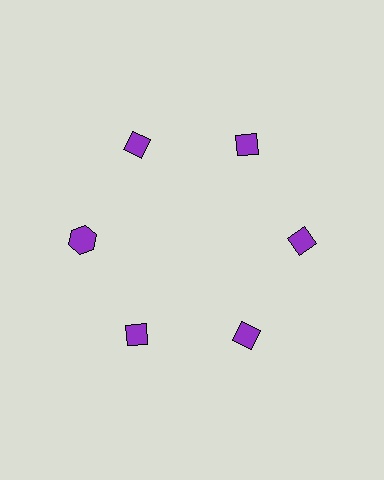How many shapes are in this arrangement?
There are 6 shapes arranged in a ring pattern.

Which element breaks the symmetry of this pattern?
The purple hexagon at roughly the 9 o'clock position breaks the symmetry. All other shapes are purple diamonds.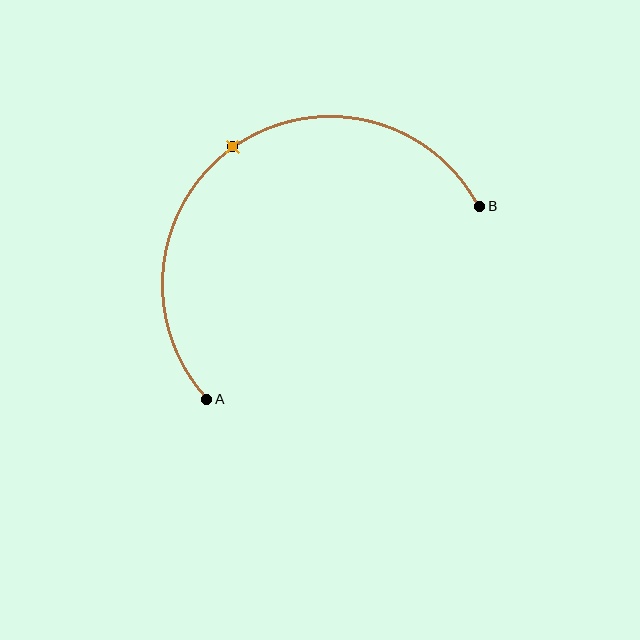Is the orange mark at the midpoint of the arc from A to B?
Yes. The orange mark lies on the arc at equal arc-length from both A and B — it is the arc midpoint.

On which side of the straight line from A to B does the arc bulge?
The arc bulges above and to the left of the straight line connecting A and B.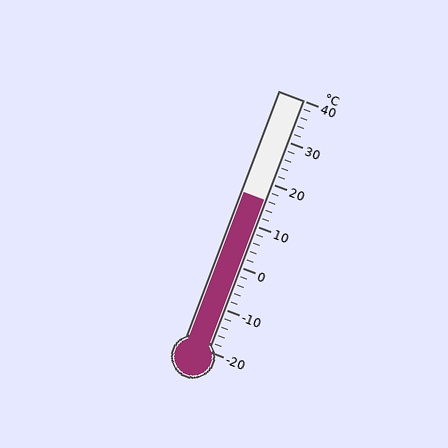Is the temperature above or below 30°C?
The temperature is below 30°C.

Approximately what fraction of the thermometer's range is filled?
The thermometer is filled to approximately 60% of its range.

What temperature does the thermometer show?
The thermometer shows approximately 16°C.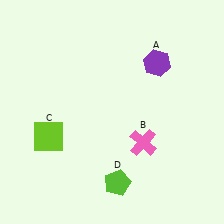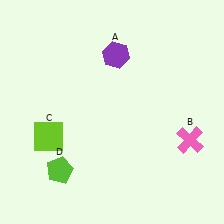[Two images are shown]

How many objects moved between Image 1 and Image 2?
3 objects moved between the two images.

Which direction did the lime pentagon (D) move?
The lime pentagon (D) moved left.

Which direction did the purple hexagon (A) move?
The purple hexagon (A) moved left.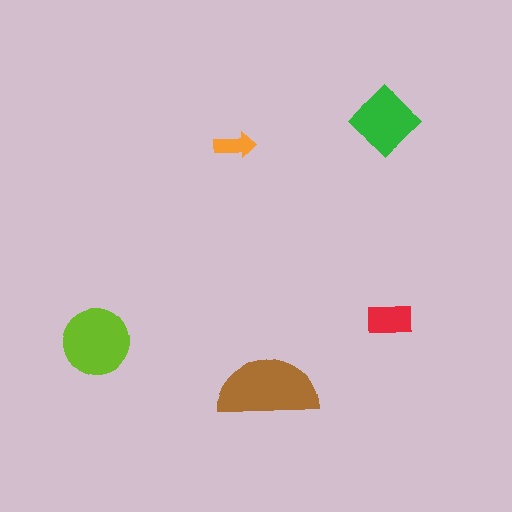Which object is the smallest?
The orange arrow.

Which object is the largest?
The brown semicircle.